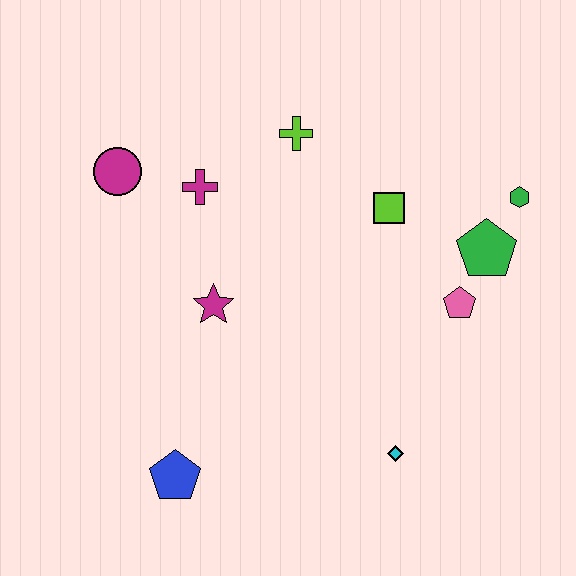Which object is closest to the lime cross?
The magenta cross is closest to the lime cross.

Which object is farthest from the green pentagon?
The blue pentagon is farthest from the green pentagon.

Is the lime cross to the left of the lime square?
Yes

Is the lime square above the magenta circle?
No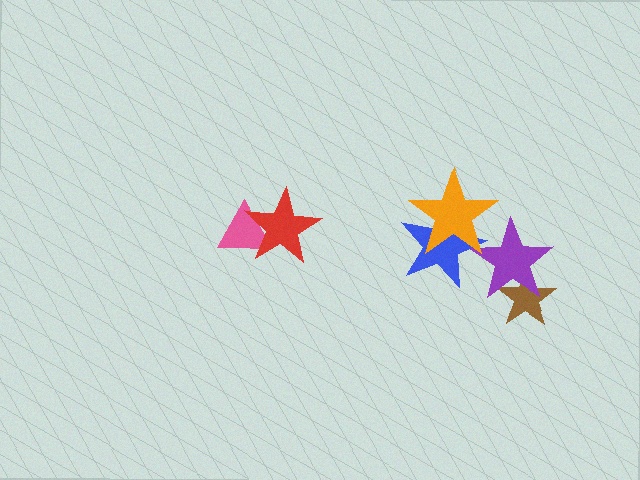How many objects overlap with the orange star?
2 objects overlap with the orange star.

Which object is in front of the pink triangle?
The red star is in front of the pink triangle.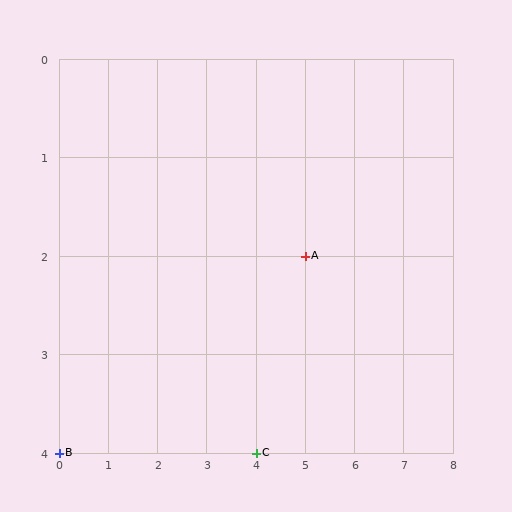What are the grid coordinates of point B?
Point B is at grid coordinates (0, 4).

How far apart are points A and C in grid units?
Points A and C are 1 column and 2 rows apart (about 2.2 grid units diagonally).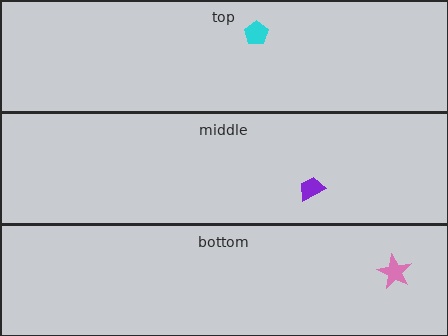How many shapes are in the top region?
1.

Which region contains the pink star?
The bottom region.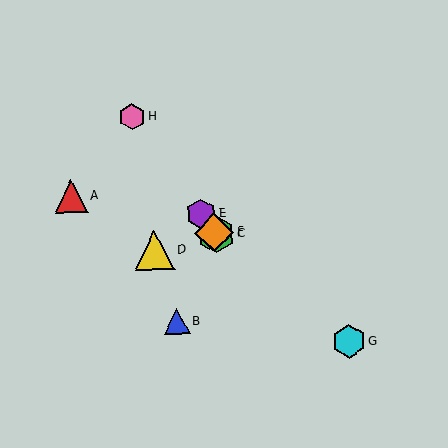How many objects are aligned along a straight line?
4 objects (C, E, F, H) are aligned along a straight line.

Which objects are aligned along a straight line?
Objects C, E, F, H are aligned along a straight line.